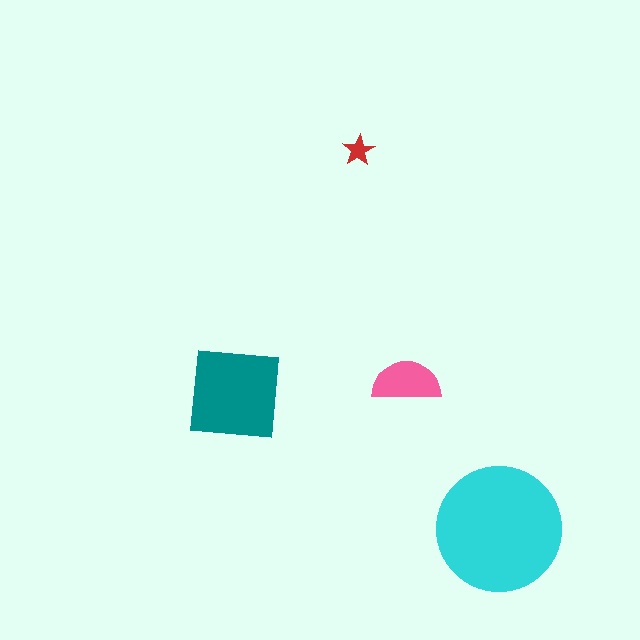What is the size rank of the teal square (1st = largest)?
2nd.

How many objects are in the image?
There are 4 objects in the image.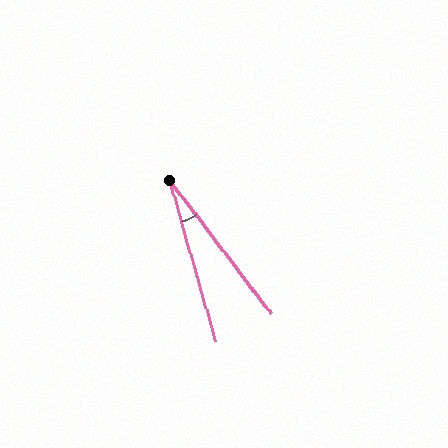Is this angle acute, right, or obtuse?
It is acute.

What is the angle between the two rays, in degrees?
Approximately 21 degrees.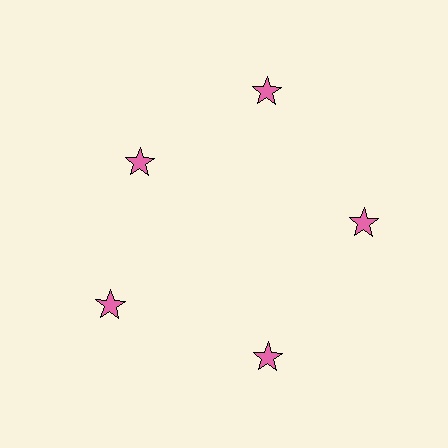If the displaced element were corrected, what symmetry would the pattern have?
It would have 5-fold rotational symmetry — the pattern would map onto itself every 72 degrees.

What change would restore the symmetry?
The symmetry would be restored by moving it outward, back onto the ring so that all 5 stars sit at equal angles and equal distance from the center.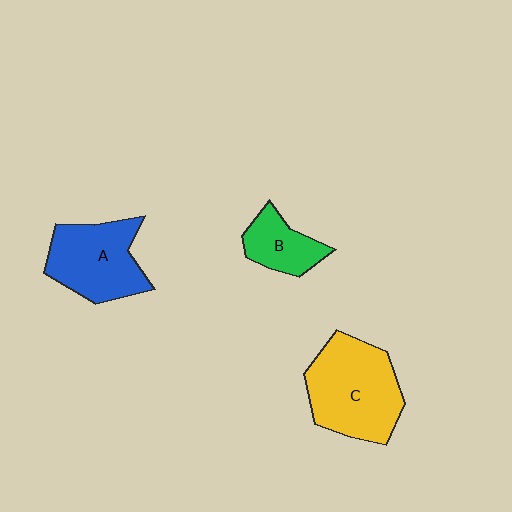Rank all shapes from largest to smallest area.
From largest to smallest: C (yellow), A (blue), B (green).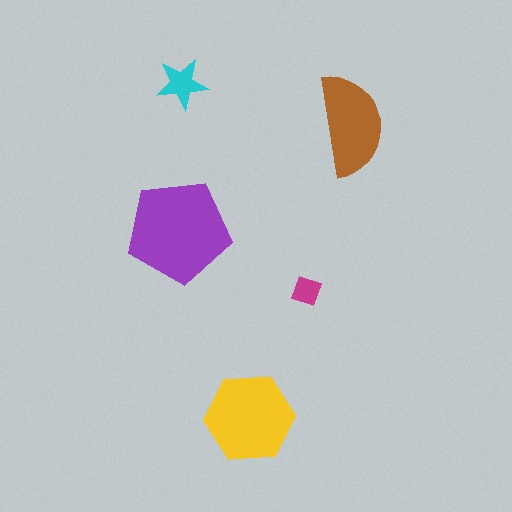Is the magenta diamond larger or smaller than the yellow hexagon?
Smaller.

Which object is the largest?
The purple pentagon.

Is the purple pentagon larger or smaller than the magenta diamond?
Larger.